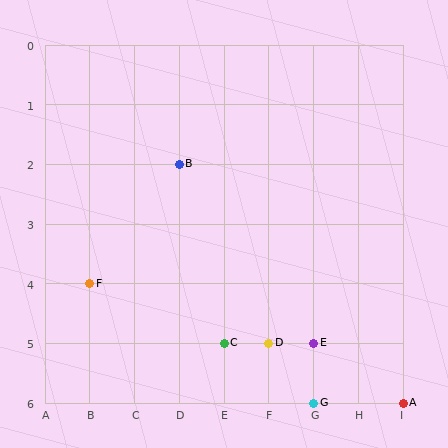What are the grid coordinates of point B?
Point B is at grid coordinates (D, 2).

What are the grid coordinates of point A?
Point A is at grid coordinates (I, 6).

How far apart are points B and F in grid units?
Points B and F are 2 columns and 2 rows apart (about 2.8 grid units diagonally).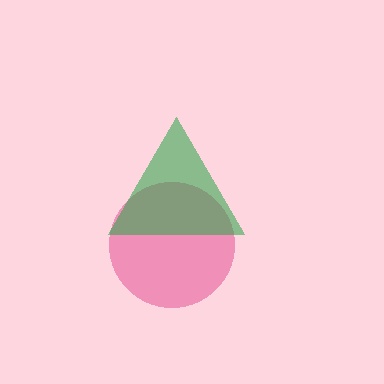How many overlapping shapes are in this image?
There are 2 overlapping shapes in the image.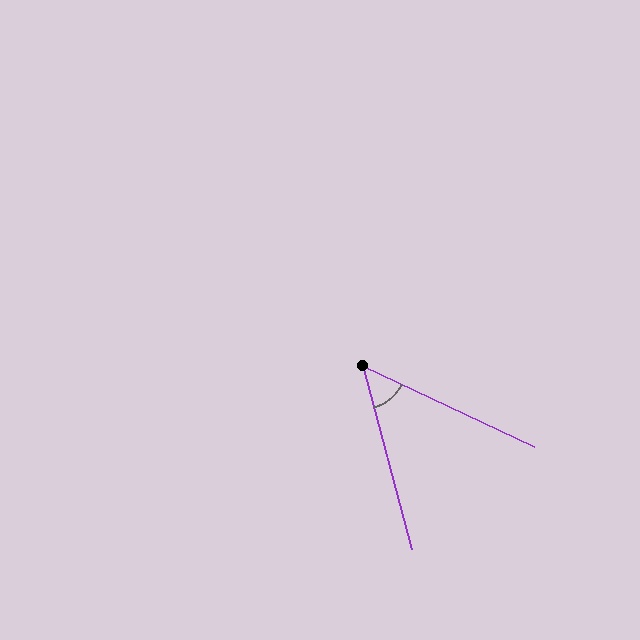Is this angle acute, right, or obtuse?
It is acute.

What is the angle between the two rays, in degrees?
Approximately 50 degrees.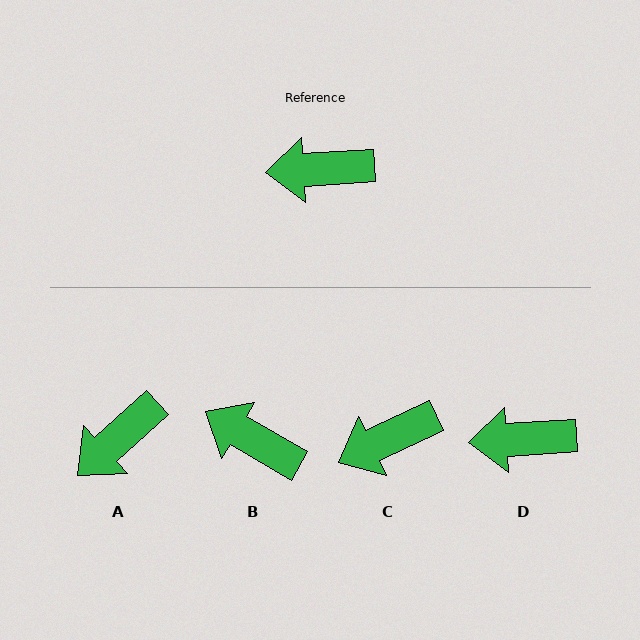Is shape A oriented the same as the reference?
No, it is off by about 39 degrees.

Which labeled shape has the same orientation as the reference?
D.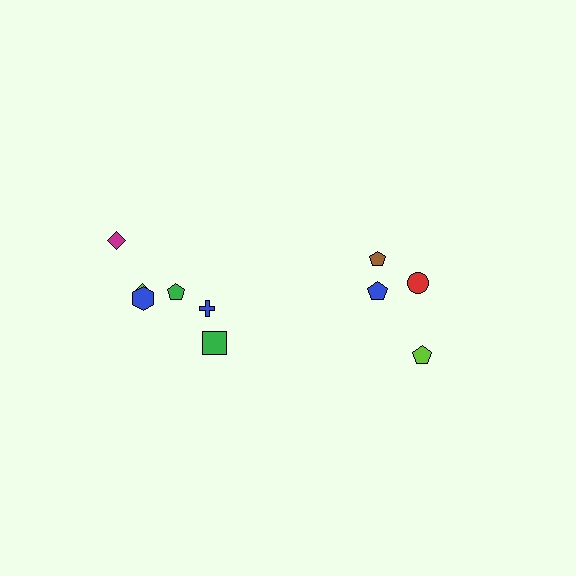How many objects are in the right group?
There are 4 objects.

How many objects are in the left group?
There are 6 objects.